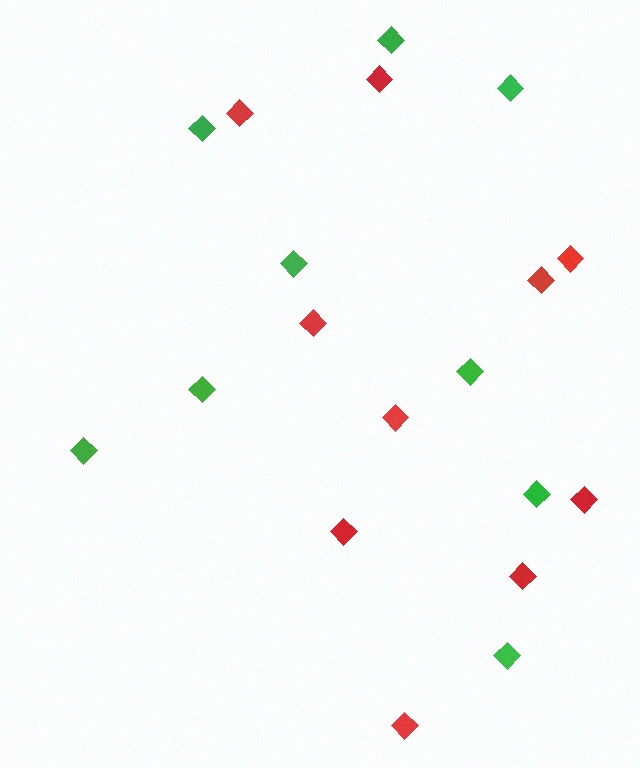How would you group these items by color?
There are 2 groups: one group of green diamonds (9) and one group of red diamonds (10).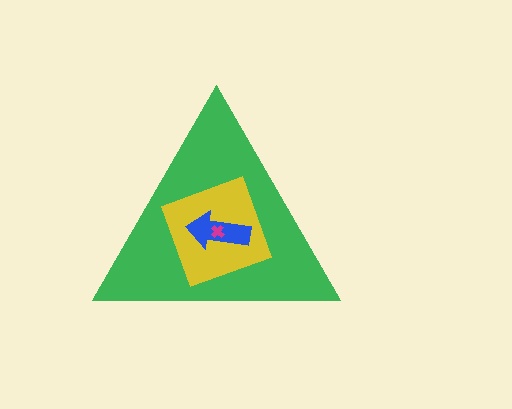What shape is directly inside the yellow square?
The blue arrow.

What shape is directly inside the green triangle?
The yellow square.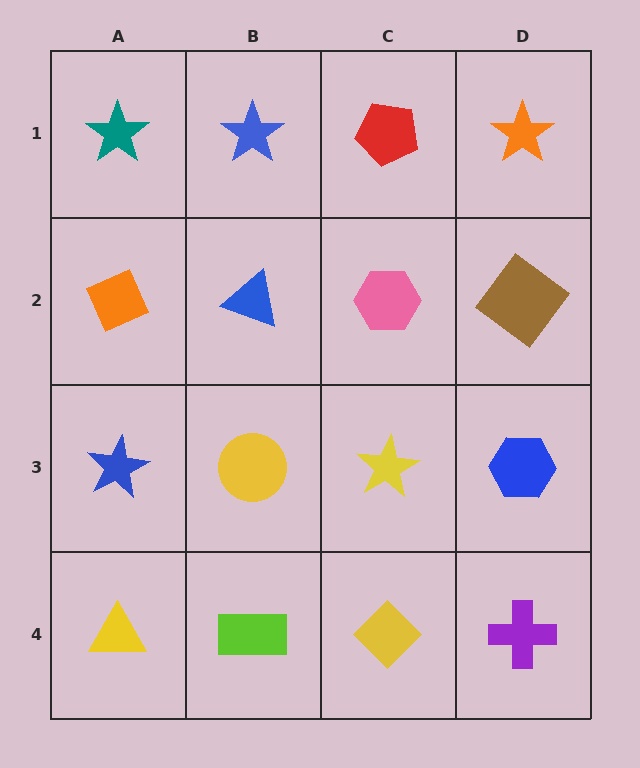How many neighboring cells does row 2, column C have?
4.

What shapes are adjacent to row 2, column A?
A teal star (row 1, column A), a blue star (row 3, column A), a blue triangle (row 2, column B).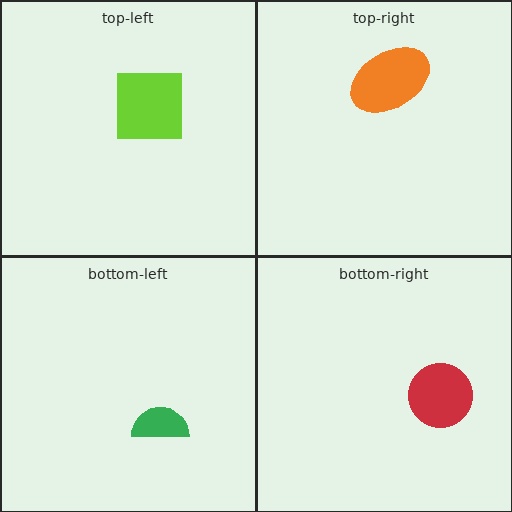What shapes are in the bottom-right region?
The red circle.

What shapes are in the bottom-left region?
The green semicircle.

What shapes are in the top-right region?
The orange ellipse.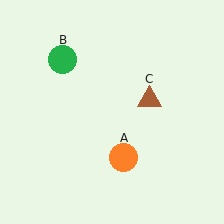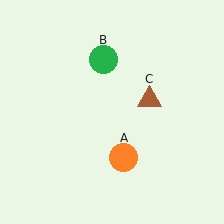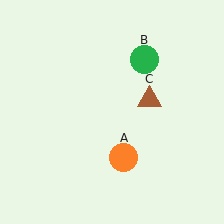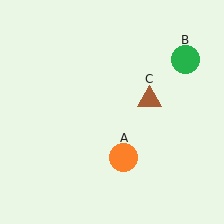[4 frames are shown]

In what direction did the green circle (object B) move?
The green circle (object B) moved right.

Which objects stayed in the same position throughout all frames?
Orange circle (object A) and brown triangle (object C) remained stationary.